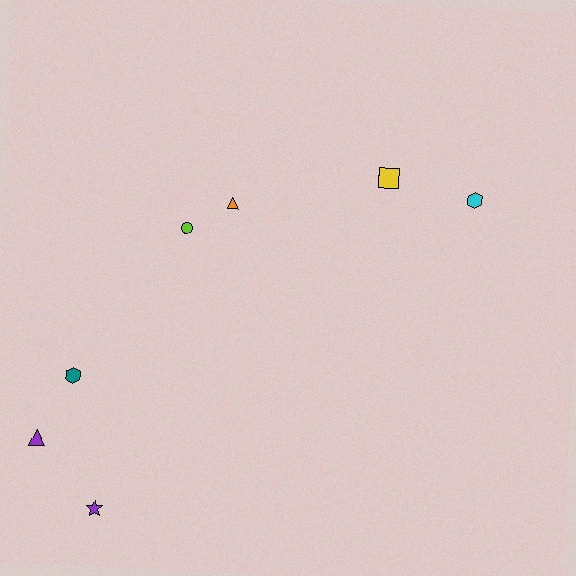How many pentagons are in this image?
There are no pentagons.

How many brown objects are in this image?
There are no brown objects.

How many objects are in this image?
There are 7 objects.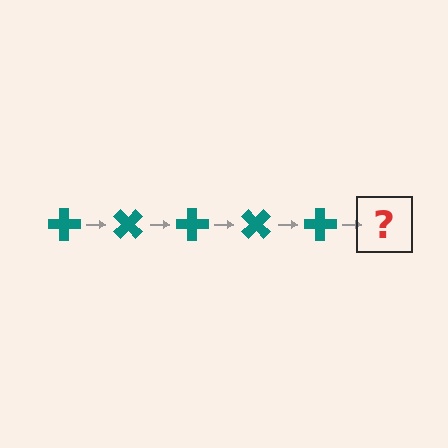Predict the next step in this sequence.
The next step is a teal cross rotated 225 degrees.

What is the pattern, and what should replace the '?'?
The pattern is that the cross rotates 45 degrees each step. The '?' should be a teal cross rotated 225 degrees.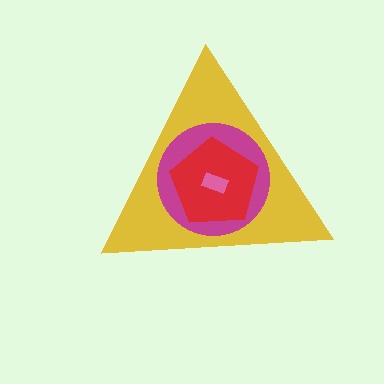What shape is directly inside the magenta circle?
The red pentagon.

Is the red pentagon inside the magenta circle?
Yes.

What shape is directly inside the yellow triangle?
The magenta circle.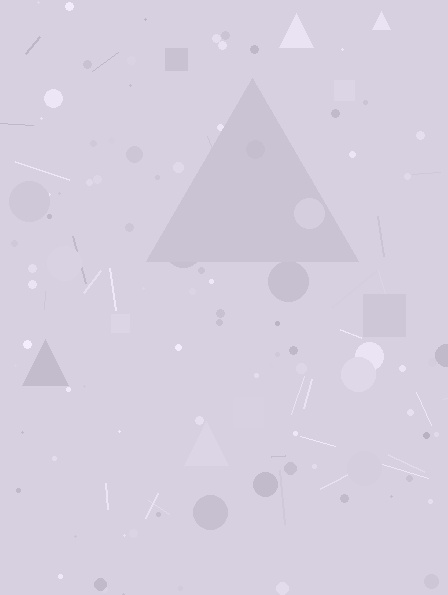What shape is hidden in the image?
A triangle is hidden in the image.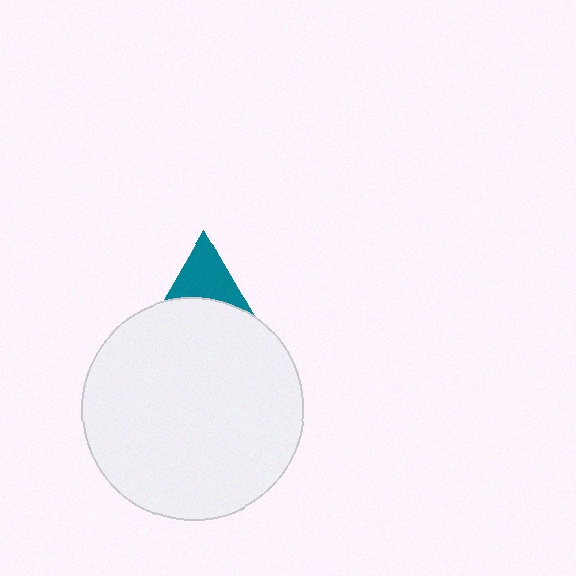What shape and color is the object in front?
The object in front is a white circle.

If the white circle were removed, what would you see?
You would see the complete teal triangle.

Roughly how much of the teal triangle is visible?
A small part of it is visible (roughly 37%).